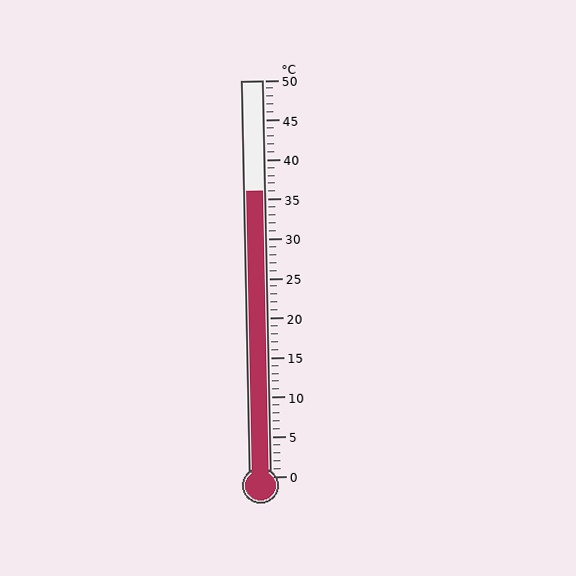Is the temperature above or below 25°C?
The temperature is above 25°C.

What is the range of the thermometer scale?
The thermometer scale ranges from 0°C to 50°C.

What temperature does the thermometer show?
The thermometer shows approximately 36°C.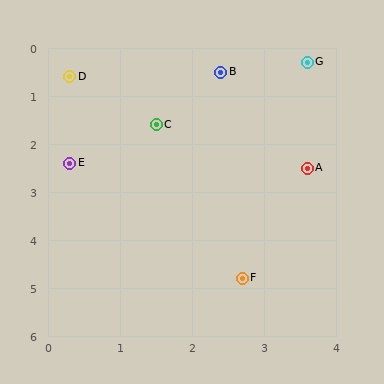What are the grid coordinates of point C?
Point C is at approximately (1.5, 1.6).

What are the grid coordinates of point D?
Point D is at approximately (0.3, 0.6).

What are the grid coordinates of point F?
Point F is at approximately (2.7, 4.8).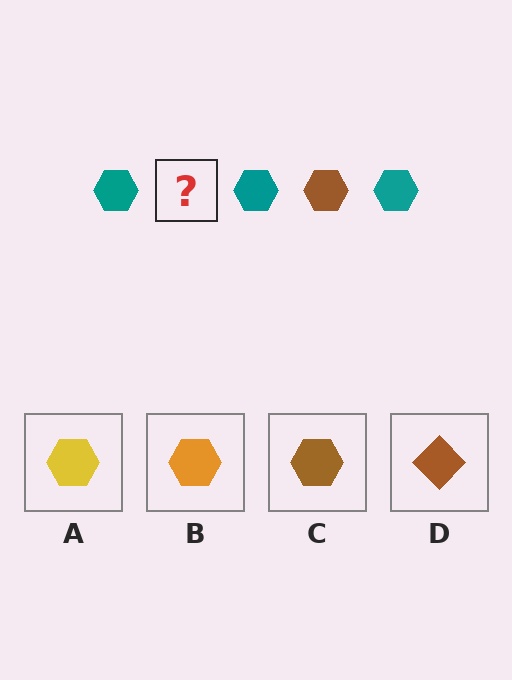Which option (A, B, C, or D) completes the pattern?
C.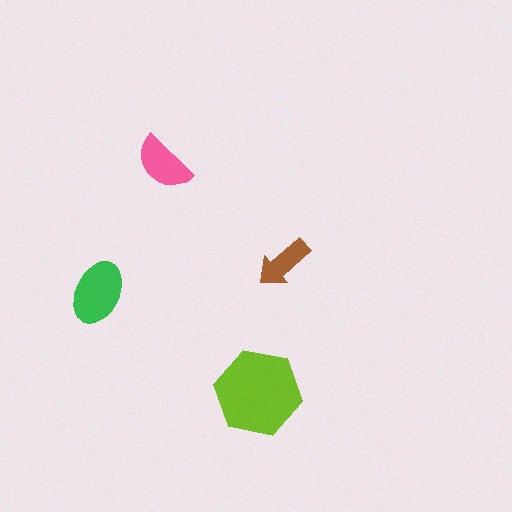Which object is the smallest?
The brown arrow.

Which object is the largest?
The lime hexagon.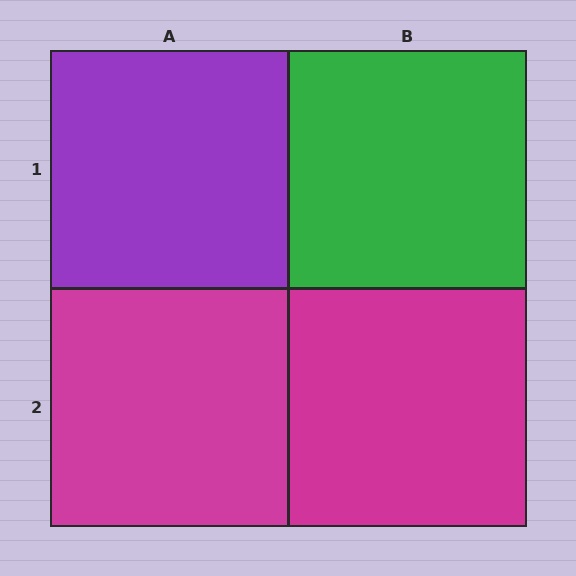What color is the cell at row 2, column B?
Magenta.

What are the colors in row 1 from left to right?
Purple, green.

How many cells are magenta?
2 cells are magenta.